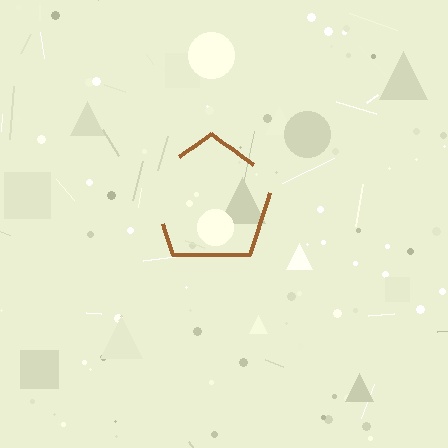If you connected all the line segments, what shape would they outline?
They would outline a pentagon.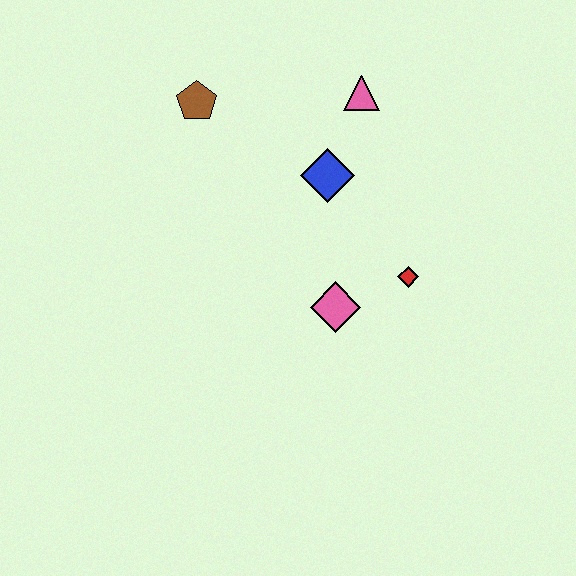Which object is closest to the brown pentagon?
The blue diamond is closest to the brown pentagon.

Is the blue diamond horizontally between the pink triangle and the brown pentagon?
Yes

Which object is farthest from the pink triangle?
The pink diamond is farthest from the pink triangle.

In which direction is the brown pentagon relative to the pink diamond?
The brown pentagon is above the pink diamond.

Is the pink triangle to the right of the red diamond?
No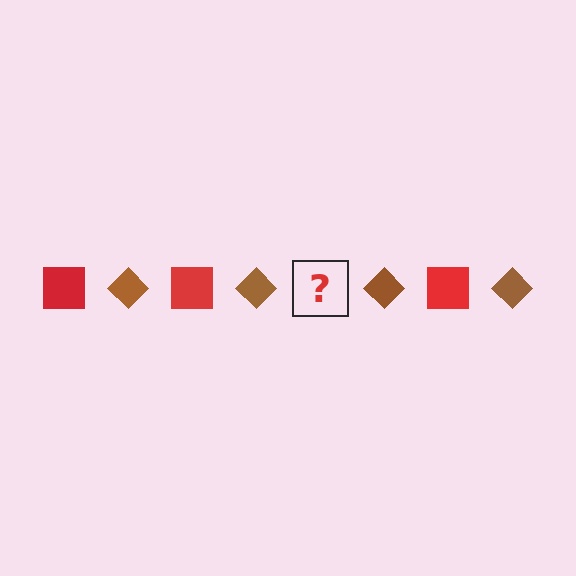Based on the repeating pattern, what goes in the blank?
The blank should be a red square.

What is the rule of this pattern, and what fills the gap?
The rule is that the pattern alternates between red square and brown diamond. The gap should be filled with a red square.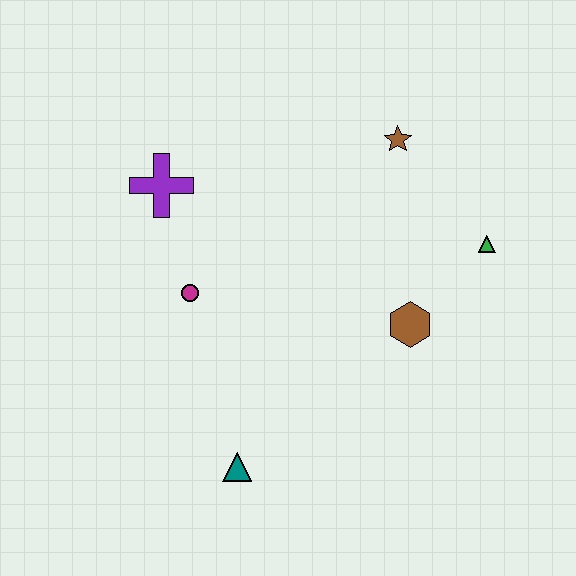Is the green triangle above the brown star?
No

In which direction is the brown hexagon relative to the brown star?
The brown hexagon is below the brown star.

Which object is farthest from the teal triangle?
The brown star is farthest from the teal triangle.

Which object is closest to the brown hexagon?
The green triangle is closest to the brown hexagon.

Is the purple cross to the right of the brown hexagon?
No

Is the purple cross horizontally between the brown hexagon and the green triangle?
No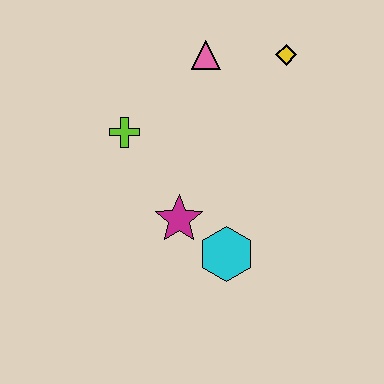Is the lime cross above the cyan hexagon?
Yes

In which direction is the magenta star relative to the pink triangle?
The magenta star is below the pink triangle.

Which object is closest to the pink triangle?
The yellow diamond is closest to the pink triangle.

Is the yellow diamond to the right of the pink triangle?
Yes